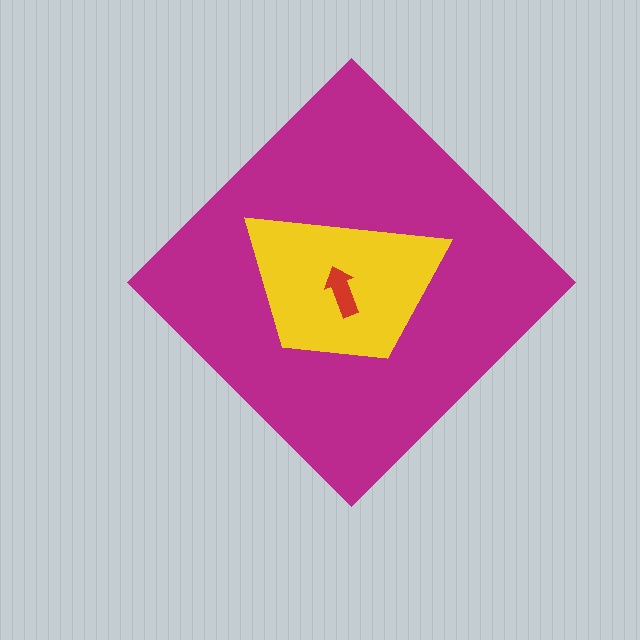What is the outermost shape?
The magenta diamond.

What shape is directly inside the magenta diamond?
The yellow trapezoid.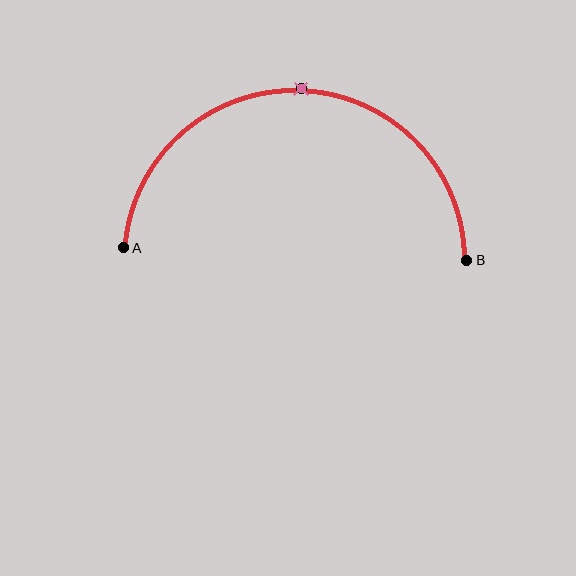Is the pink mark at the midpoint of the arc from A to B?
Yes. The pink mark lies on the arc at equal arc-length from both A and B — it is the arc midpoint.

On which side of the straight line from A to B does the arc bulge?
The arc bulges above the straight line connecting A and B.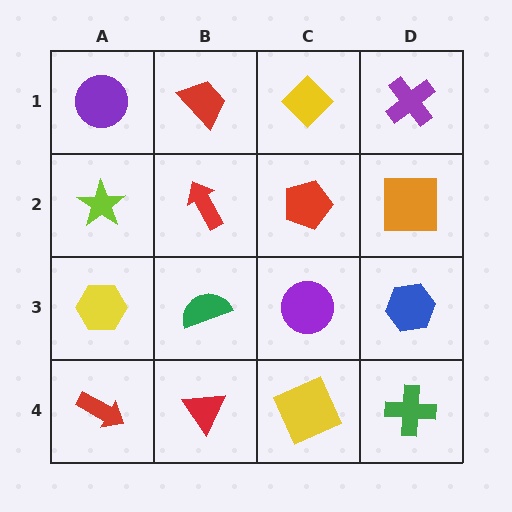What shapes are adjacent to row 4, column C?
A purple circle (row 3, column C), a red triangle (row 4, column B), a green cross (row 4, column D).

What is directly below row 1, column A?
A lime star.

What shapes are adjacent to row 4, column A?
A yellow hexagon (row 3, column A), a red triangle (row 4, column B).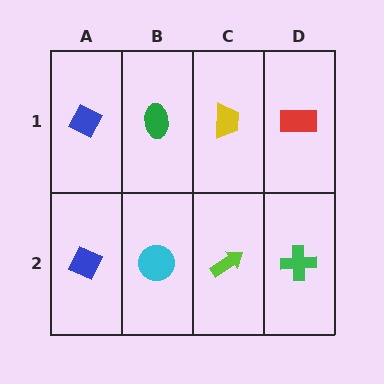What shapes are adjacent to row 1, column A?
A blue diamond (row 2, column A), a green ellipse (row 1, column B).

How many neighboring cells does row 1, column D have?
2.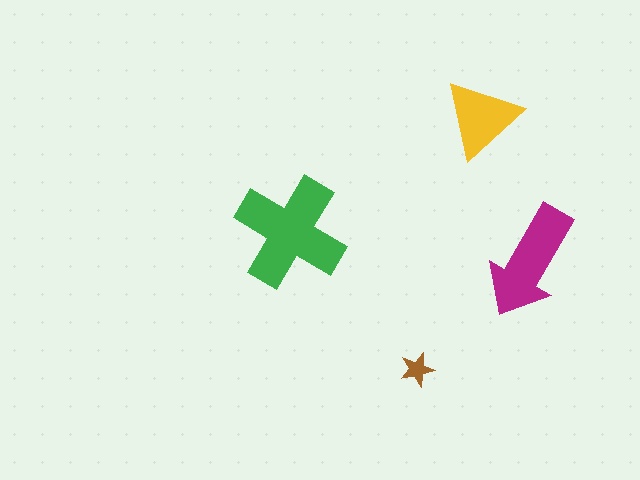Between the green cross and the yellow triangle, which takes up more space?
The green cross.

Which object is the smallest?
The brown star.